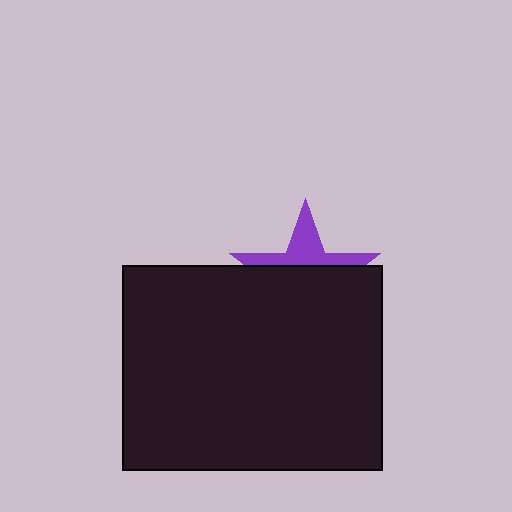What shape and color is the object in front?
The object in front is a black rectangle.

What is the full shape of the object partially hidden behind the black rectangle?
The partially hidden object is a purple star.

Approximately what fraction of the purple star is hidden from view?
Roughly 64% of the purple star is hidden behind the black rectangle.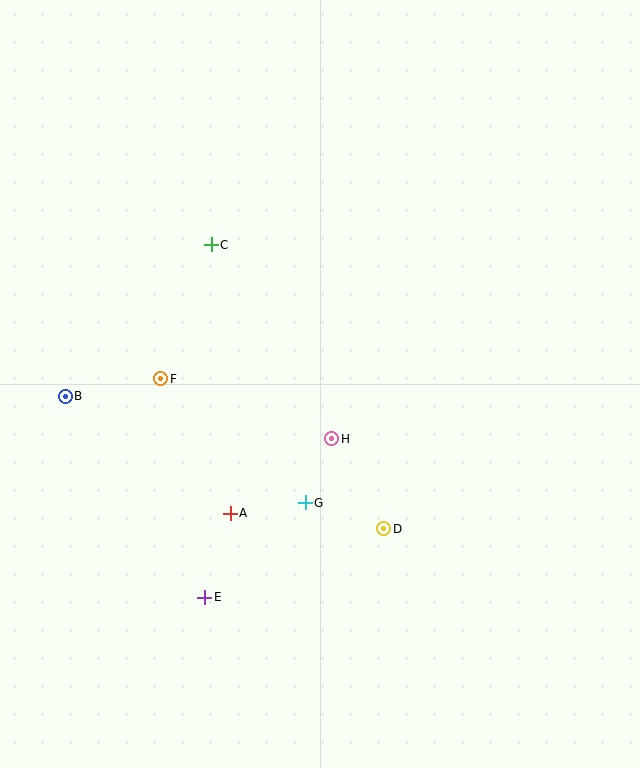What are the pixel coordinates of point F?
Point F is at (161, 379).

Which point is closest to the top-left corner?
Point C is closest to the top-left corner.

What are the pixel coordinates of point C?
Point C is at (211, 245).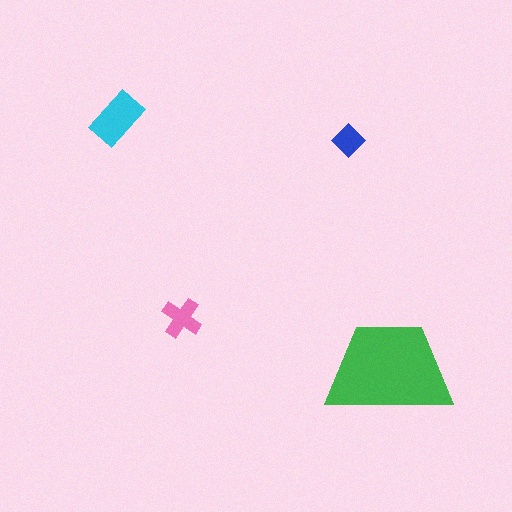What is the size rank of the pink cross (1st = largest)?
3rd.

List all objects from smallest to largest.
The blue diamond, the pink cross, the cyan rectangle, the green trapezoid.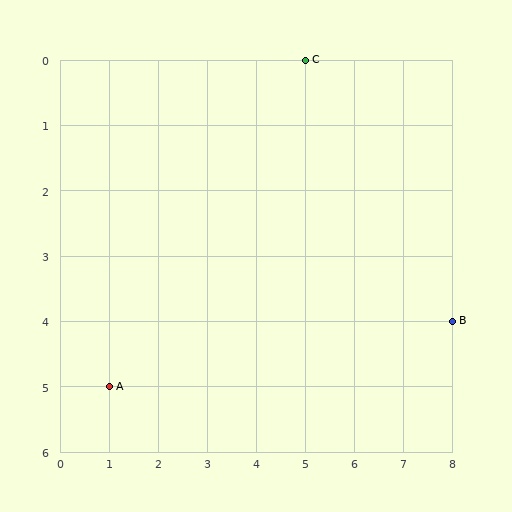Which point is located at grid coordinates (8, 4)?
Point B is at (8, 4).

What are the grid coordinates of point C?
Point C is at grid coordinates (5, 0).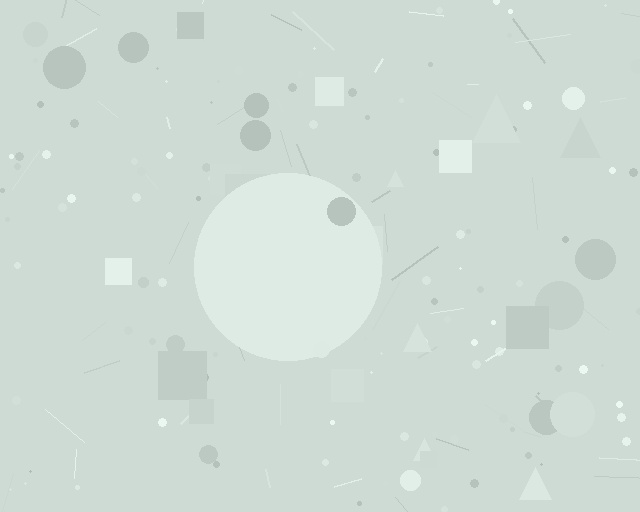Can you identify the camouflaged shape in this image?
The camouflaged shape is a circle.